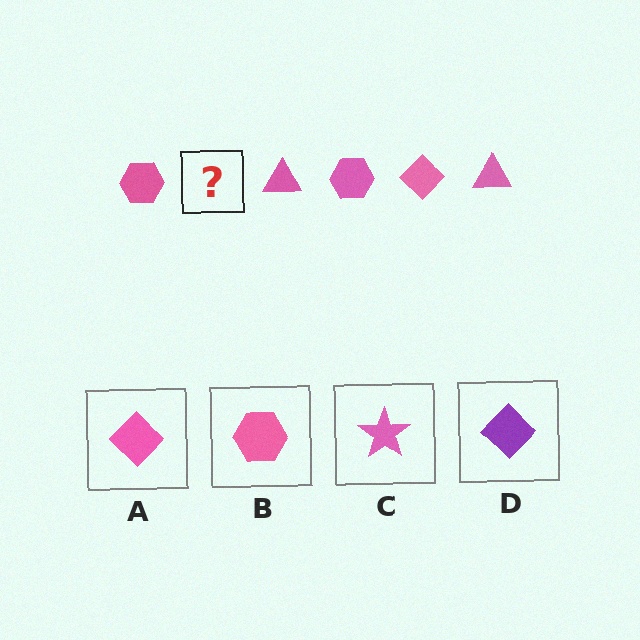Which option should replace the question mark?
Option A.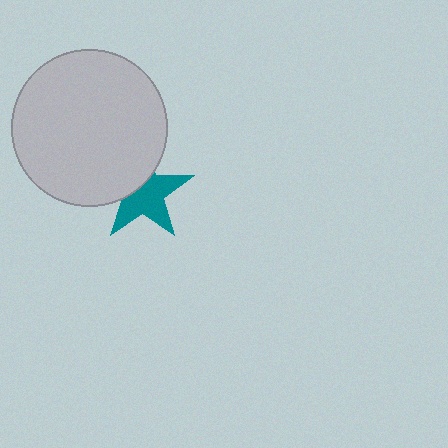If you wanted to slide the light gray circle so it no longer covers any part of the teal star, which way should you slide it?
Slide it toward the upper-left — that is the most direct way to separate the two shapes.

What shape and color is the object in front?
The object in front is a light gray circle.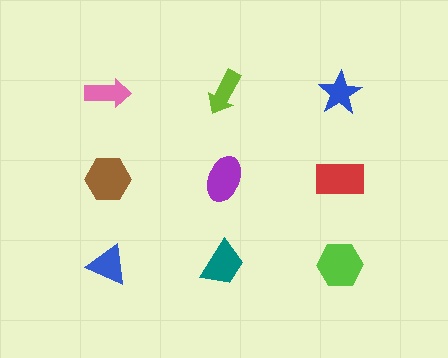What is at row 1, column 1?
A pink arrow.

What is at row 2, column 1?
A brown hexagon.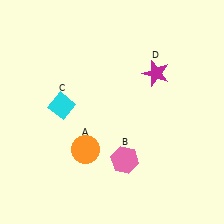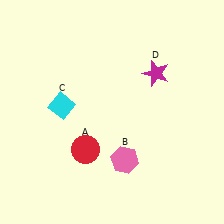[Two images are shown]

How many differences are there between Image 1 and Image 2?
There is 1 difference between the two images.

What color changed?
The circle (A) changed from orange in Image 1 to red in Image 2.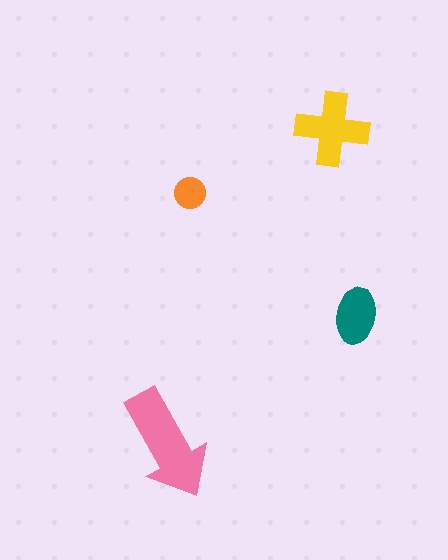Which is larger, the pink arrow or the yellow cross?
The pink arrow.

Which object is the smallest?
The orange circle.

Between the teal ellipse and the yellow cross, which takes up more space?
The yellow cross.